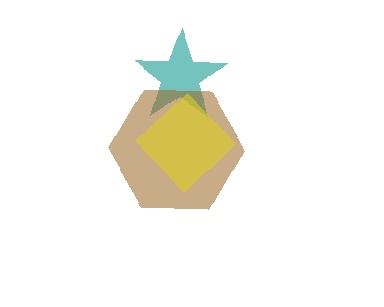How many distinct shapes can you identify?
There are 3 distinct shapes: a teal star, a brown hexagon, a yellow diamond.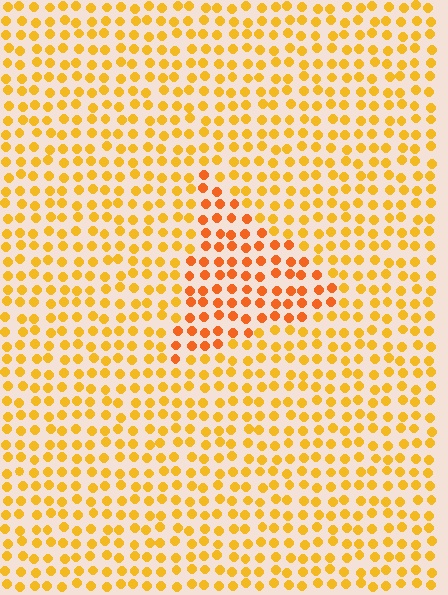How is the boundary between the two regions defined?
The boundary is defined purely by a slight shift in hue (about 24 degrees). Spacing, size, and orientation are identical on both sides.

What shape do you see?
I see a triangle.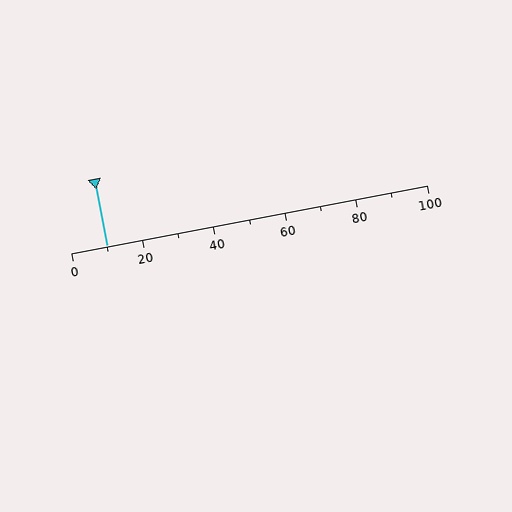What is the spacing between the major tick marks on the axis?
The major ticks are spaced 20 apart.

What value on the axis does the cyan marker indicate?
The marker indicates approximately 10.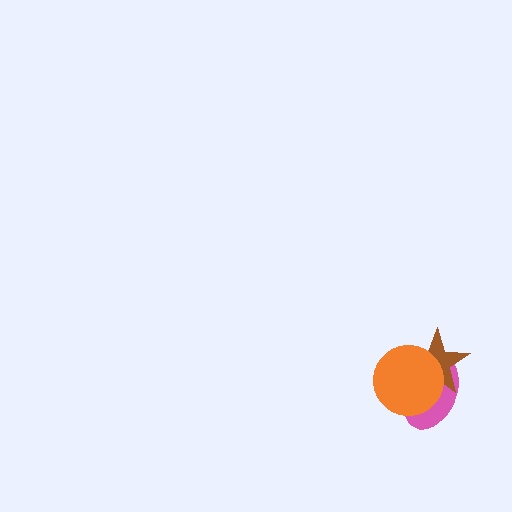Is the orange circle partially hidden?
No, no other shape covers it.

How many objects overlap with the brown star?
2 objects overlap with the brown star.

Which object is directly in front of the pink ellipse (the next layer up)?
The brown star is directly in front of the pink ellipse.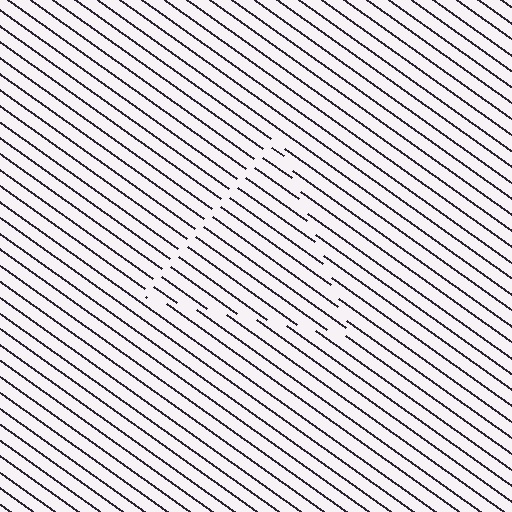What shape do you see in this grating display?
An illusory triangle. The interior of the shape contains the same grating, shifted by half a period — the contour is defined by the phase discontinuity where line-ends from the inner and outer gratings abut.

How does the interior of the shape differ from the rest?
The interior of the shape contains the same grating, shifted by half a period — the contour is defined by the phase discontinuity where line-ends from the inner and outer gratings abut.